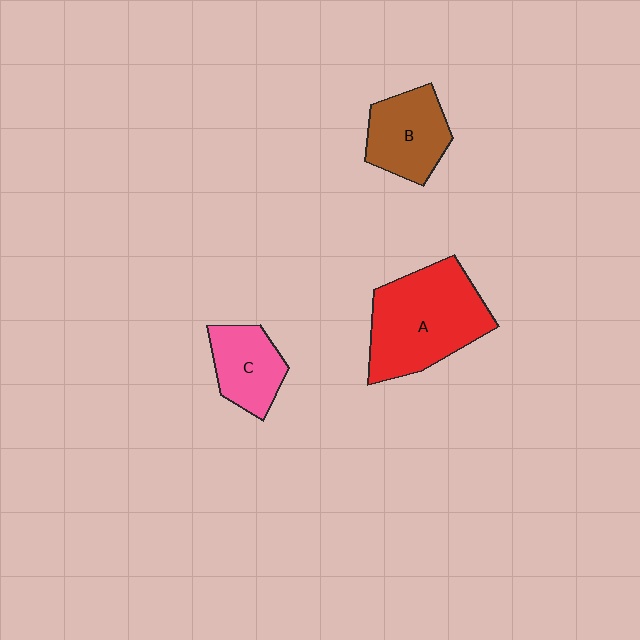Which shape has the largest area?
Shape A (red).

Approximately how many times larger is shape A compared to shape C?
Approximately 2.0 times.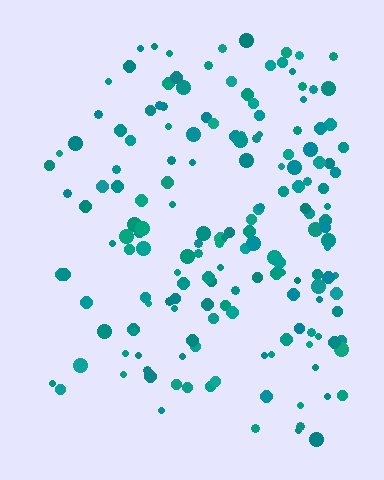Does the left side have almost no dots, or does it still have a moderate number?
Still a moderate number, just noticeably fewer than the right.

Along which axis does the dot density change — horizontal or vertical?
Horizontal.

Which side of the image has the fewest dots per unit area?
The left.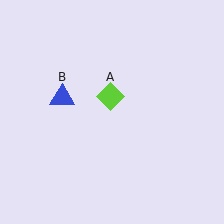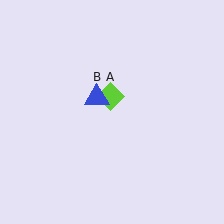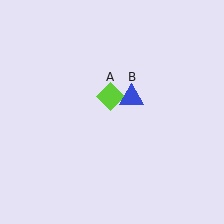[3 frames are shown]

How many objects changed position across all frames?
1 object changed position: blue triangle (object B).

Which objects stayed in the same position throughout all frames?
Lime diamond (object A) remained stationary.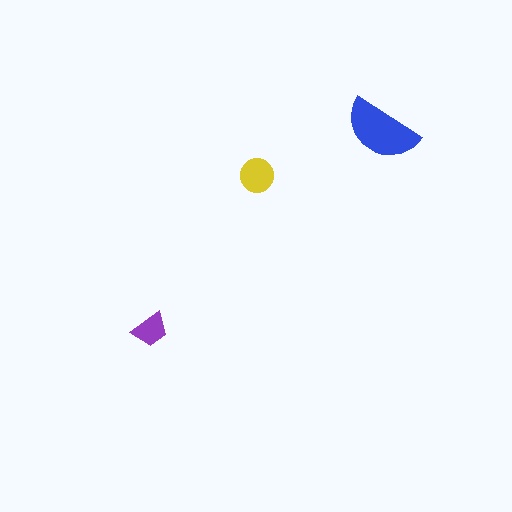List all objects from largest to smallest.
The blue semicircle, the yellow circle, the purple trapezoid.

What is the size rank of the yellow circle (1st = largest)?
2nd.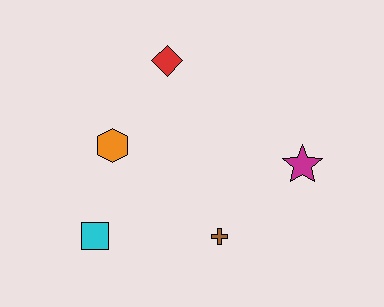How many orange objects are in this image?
There is 1 orange object.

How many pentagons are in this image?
There are no pentagons.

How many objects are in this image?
There are 5 objects.